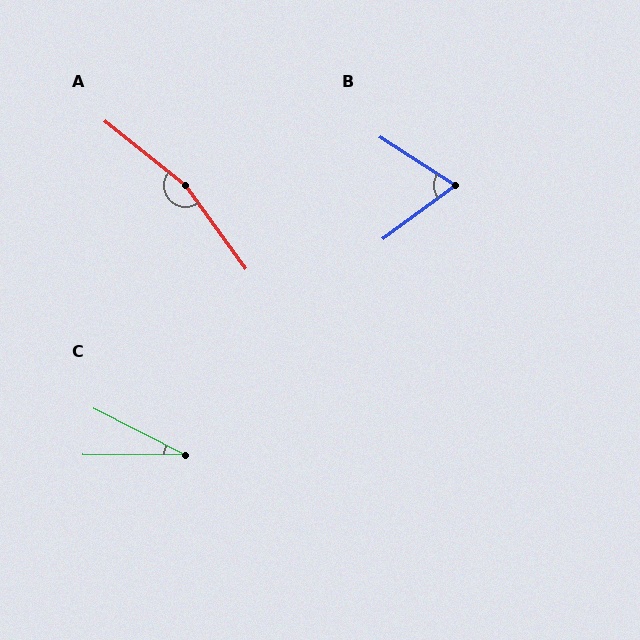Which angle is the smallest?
C, at approximately 27 degrees.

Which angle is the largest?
A, at approximately 165 degrees.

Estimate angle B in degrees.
Approximately 69 degrees.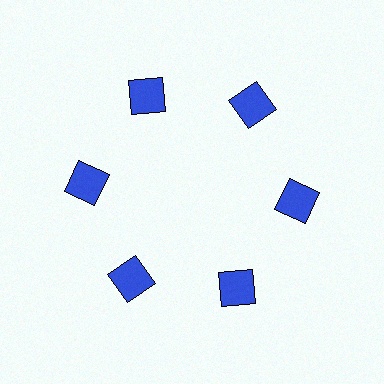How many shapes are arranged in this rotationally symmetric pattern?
There are 6 shapes, arranged in 6 groups of 1.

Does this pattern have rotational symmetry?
Yes, this pattern has 6-fold rotational symmetry. It looks the same after rotating 60 degrees around the center.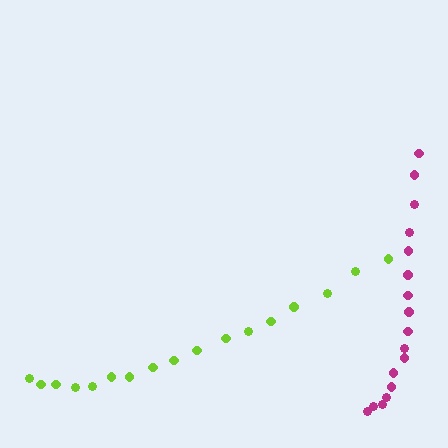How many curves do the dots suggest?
There are 2 distinct paths.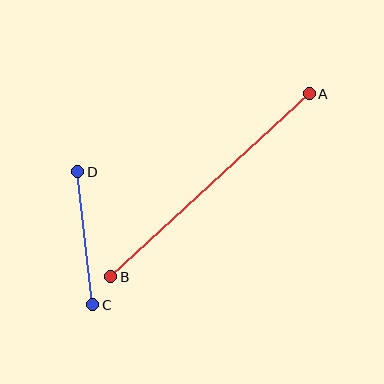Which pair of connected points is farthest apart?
Points A and B are farthest apart.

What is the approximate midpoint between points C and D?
The midpoint is at approximately (85, 238) pixels.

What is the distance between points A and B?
The distance is approximately 270 pixels.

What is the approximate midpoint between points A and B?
The midpoint is at approximately (210, 185) pixels.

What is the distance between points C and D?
The distance is approximately 134 pixels.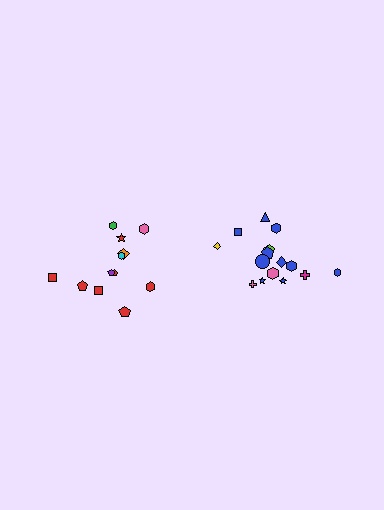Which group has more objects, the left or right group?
The right group.